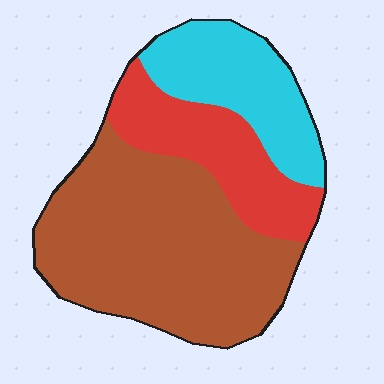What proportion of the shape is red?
Red covers 23% of the shape.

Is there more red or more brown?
Brown.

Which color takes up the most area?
Brown, at roughly 55%.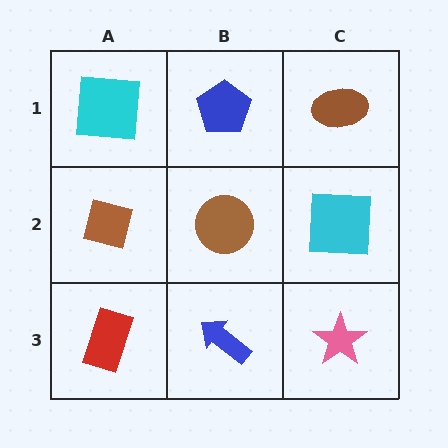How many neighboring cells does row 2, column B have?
4.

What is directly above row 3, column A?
A brown square.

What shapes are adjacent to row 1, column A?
A brown square (row 2, column A), a blue pentagon (row 1, column B).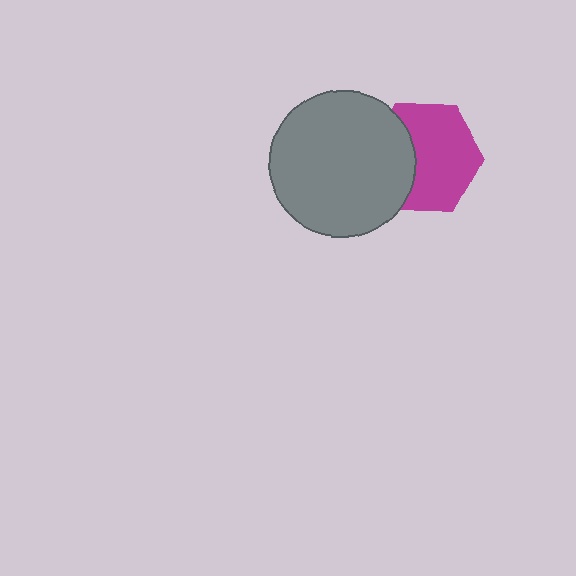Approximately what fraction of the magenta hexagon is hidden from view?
Roughly 34% of the magenta hexagon is hidden behind the gray circle.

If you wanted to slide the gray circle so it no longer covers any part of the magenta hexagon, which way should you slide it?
Slide it left — that is the most direct way to separate the two shapes.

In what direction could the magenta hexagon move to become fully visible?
The magenta hexagon could move right. That would shift it out from behind the gray circle entirely.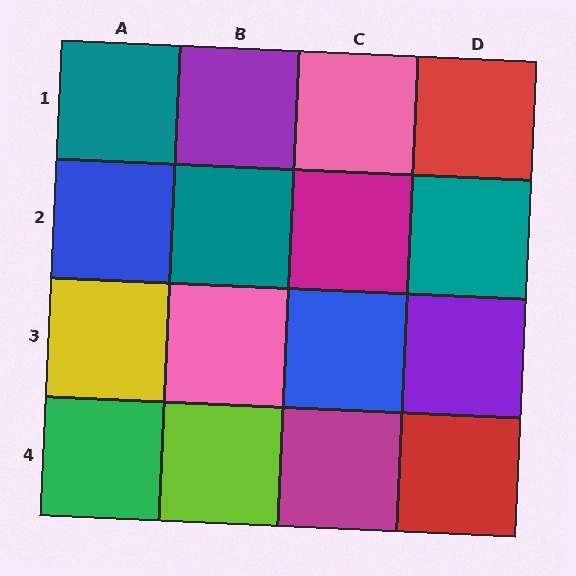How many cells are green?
1 cell is green.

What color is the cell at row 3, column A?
Yellow.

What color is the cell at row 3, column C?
Blue.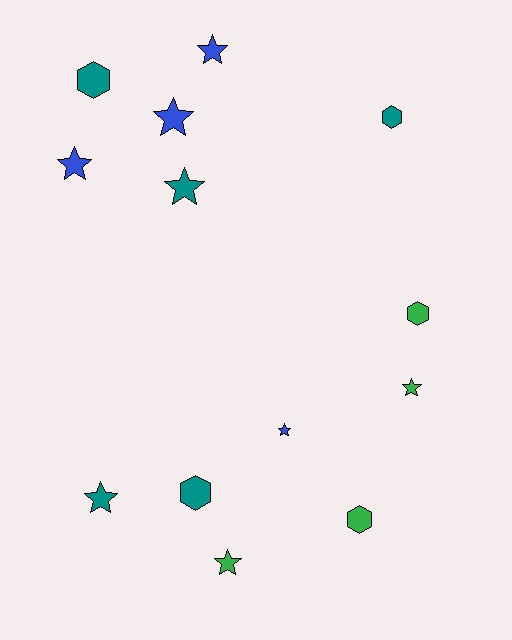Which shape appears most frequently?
Star, with 8 objects.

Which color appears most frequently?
Teal, with 5 objects.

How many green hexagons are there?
There are 2 green hexagons.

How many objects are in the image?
There are 13 objects.